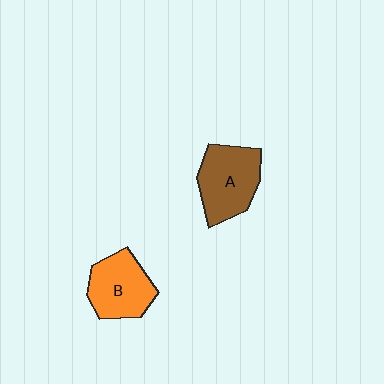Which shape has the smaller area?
Shape B (orange).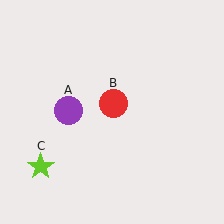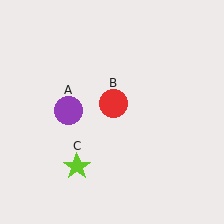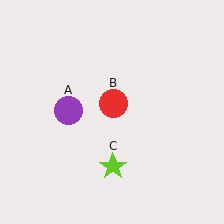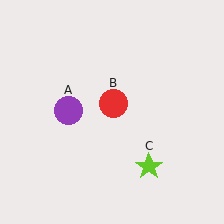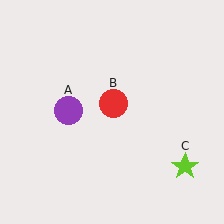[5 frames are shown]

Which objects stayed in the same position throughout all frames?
Purple circle (object A) and red circle (object B) remained stationary.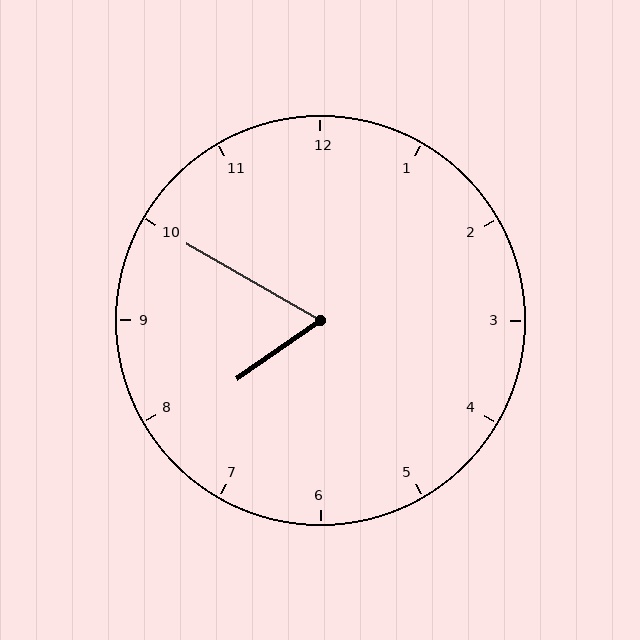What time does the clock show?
7:50.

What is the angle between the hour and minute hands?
Approximately 65 degrees.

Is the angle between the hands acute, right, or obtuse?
It is acute.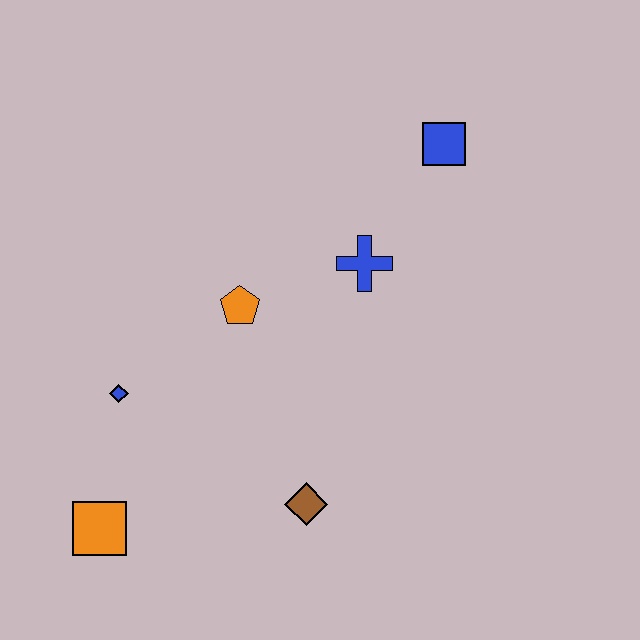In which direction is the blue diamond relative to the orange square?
The blue diamond is above the orange square.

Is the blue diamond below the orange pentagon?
Yes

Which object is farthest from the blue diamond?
The blue square is farthest from the blue diamond.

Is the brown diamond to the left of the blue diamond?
No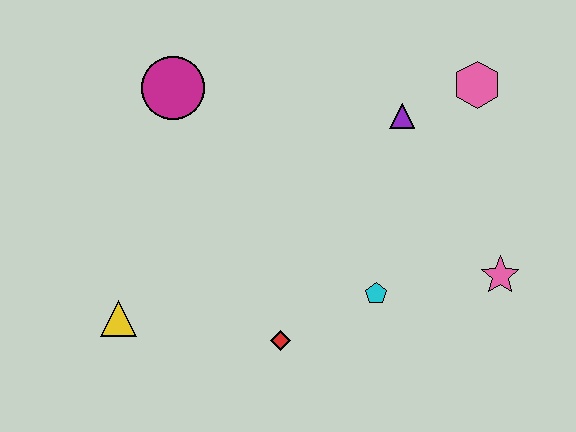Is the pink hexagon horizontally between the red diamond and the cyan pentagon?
No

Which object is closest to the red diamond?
The cyan pentagon is closest to the red diamond.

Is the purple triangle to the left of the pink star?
Yes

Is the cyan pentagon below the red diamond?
No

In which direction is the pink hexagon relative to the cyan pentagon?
The pink hexagon is above the cyan pentagon.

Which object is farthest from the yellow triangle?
The pink hexagon is farthest from the yellow triangle.